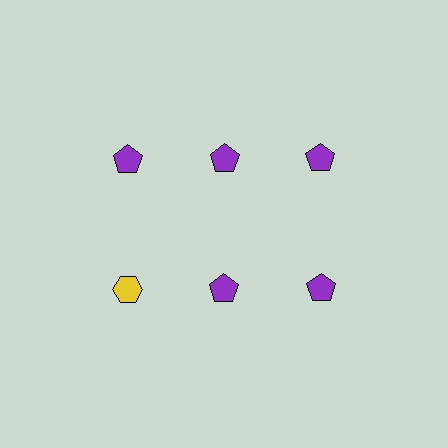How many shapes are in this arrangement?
There are 6 shapes arranged in a grid pattern.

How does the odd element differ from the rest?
It differs in both color (yellow instead of purple) and shape (hexagon instead of pentagon).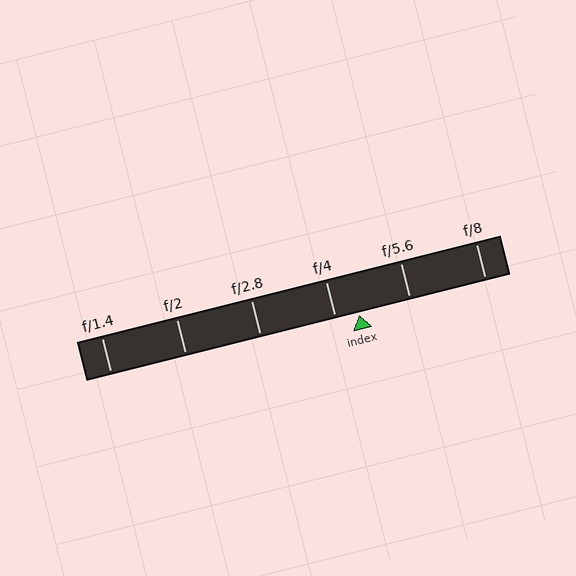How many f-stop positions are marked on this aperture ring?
There are 6 f-stop positions marked.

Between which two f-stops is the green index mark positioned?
The index mark is between f/4 and f/5.6.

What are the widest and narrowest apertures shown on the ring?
The widest aperture shown is f/1.4 and the narrowest is f/8.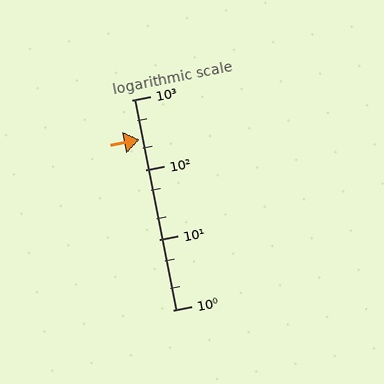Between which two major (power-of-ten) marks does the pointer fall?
The pointer is between 100 and 1000.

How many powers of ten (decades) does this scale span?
The scale spans 3 decades, from 1 to 1000.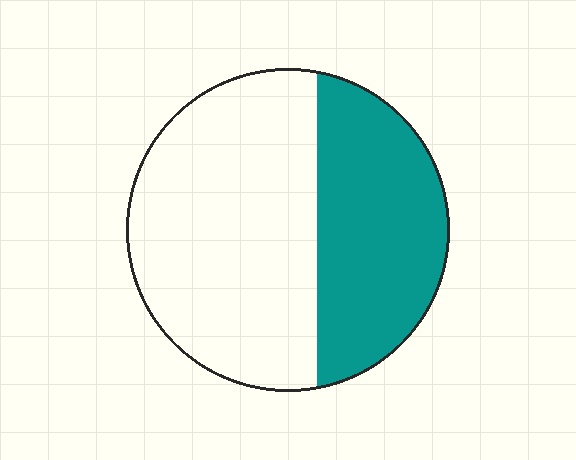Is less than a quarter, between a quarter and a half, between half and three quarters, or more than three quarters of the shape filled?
Between a quarter and a half.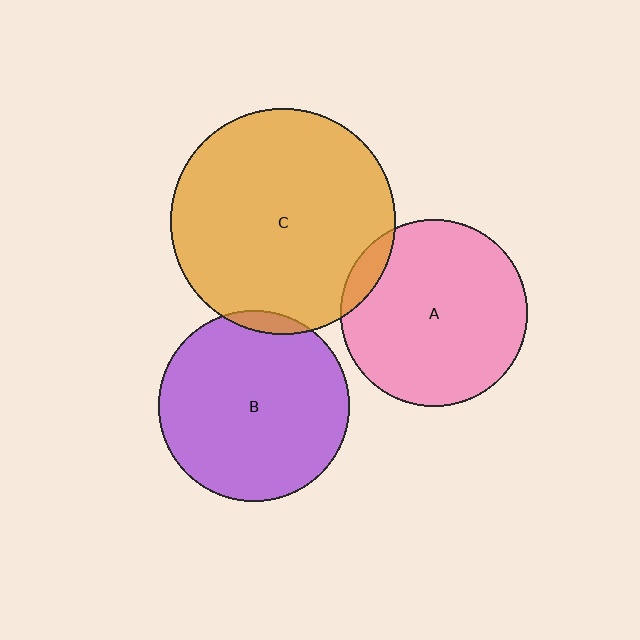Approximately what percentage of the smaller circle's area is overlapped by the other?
Approximately 10%.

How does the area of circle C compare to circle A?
Approximately 1.5 times.